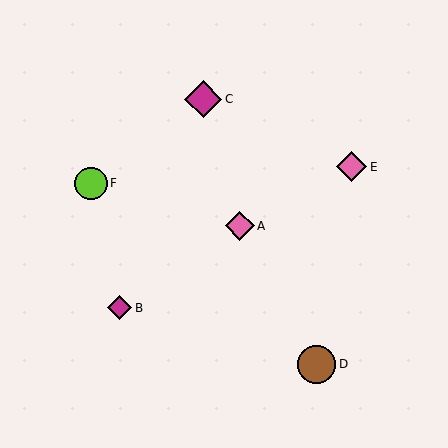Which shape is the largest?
The brown circle (labeled D) is the largest.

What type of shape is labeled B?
Shape B is a magenta diamond.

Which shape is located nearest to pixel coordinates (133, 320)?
The magenta diamond (labeled B) at (120, 308) is nearest to that location.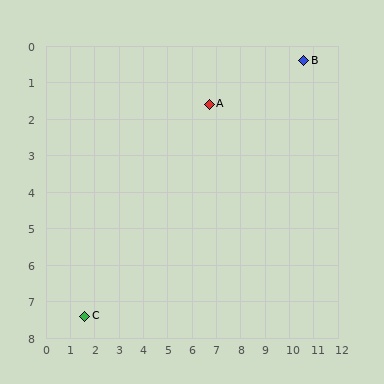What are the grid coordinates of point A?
Point A is at approximately (6.7, 1.6).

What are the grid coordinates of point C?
Point C is at approximately (1.6, 7.4).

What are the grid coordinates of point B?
Point B is at approximately (10.6, 0.4).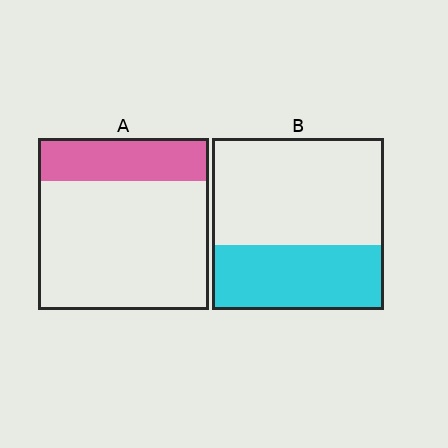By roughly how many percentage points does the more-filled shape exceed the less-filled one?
By roughly 15 percentage points (B over A).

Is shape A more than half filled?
No.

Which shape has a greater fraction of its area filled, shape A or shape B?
Shape B.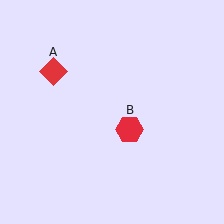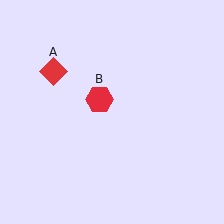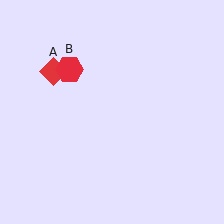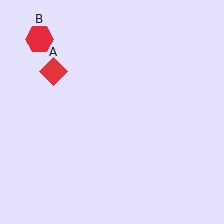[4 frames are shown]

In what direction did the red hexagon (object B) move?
The red hexagon (object B) moved up and to the left.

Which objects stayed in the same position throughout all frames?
Red diamond (object A) remained stationary.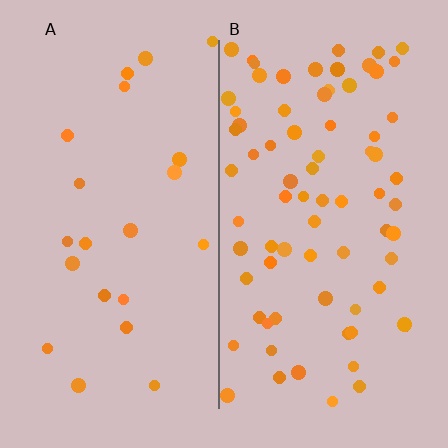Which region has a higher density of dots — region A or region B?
B (the right).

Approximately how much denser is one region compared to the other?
Approximately 3.5× — region B over region A.